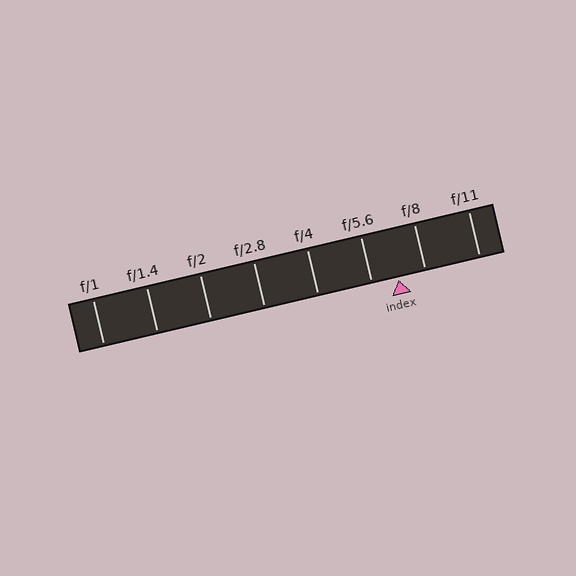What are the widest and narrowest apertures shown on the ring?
The widest aperture shown is f/1 and the narrowest is f/11.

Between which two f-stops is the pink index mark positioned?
The index mark is between f/5.6 and f/8.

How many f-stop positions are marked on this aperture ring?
There are 8 f-stop positions marked.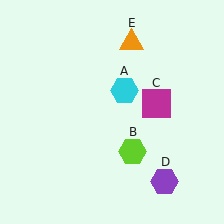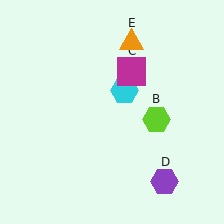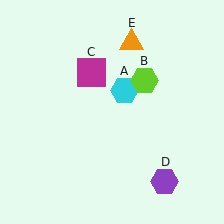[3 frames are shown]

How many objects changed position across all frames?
2 objects changed position: lime hexagon (object B), magenta square (object C).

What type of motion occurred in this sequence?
The lime hexagon (object B), magenta square (object C) rotated counterclockwise around the center of the scene.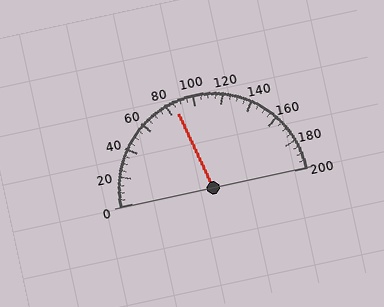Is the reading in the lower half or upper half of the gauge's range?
The reading is in the lower half of the range (0 to 200).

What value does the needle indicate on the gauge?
The needle indicates approximately 85.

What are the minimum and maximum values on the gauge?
The gauge ranges from 0 to 200.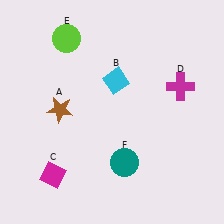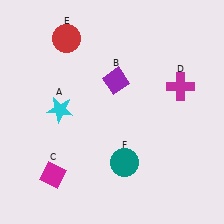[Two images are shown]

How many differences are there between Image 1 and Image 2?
There are 3 differences between the two images.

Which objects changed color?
A changed from brown to cyan. B changed from cyan to purple. E changed from lime to red.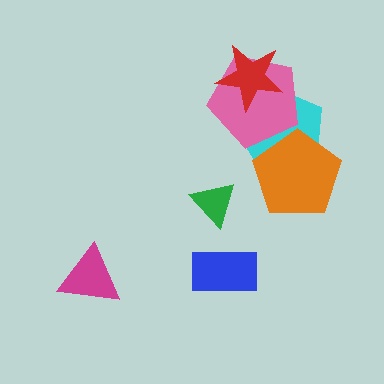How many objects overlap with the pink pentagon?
3 objects overlap with the pink pentagon.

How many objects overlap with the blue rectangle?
0 objects overlap with the blue rectangle.